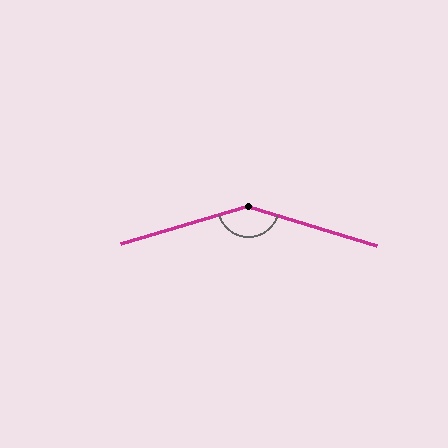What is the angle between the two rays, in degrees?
Approximately 146 degrees.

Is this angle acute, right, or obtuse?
It is obtuse.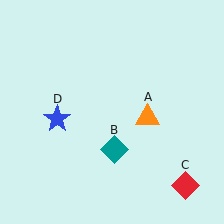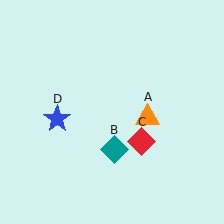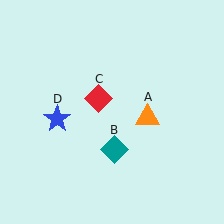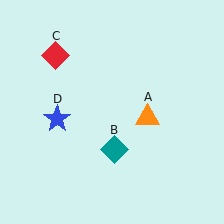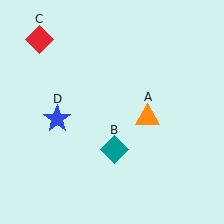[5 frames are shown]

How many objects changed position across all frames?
1 object changed position: red diamond (object C).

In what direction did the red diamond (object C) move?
The red diamond (object C) moved up and to the left.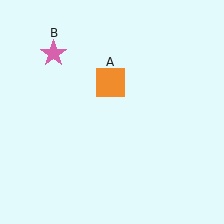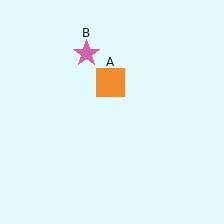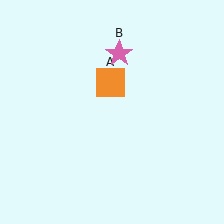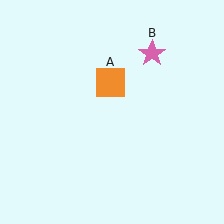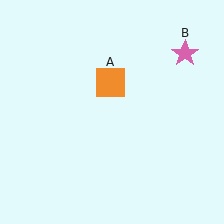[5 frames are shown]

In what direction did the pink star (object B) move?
The pink star (object B) moved right.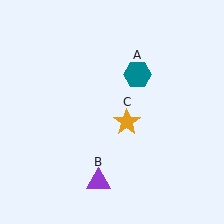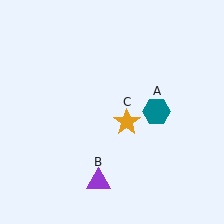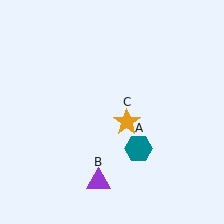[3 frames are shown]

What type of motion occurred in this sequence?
The teal hexagon (object A) rotated clockwise around the center of the scene.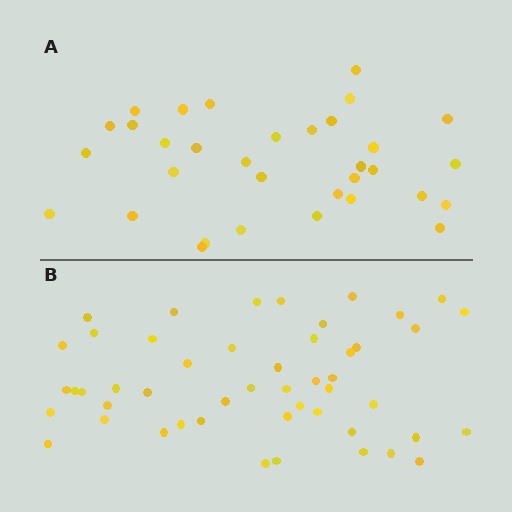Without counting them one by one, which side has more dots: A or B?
Region B (the bottom region) has more dots.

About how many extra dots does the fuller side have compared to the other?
Region B has approximately 15 more dots than region A.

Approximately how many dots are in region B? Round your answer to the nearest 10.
About 50 dots. (The exact count is 49, which rounds to 50.)